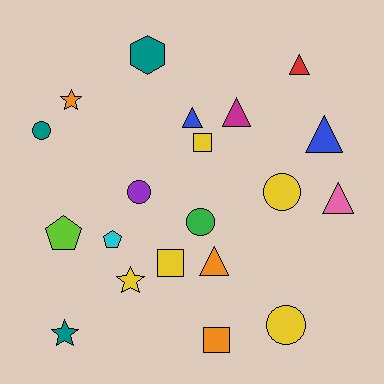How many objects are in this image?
There are 20 objects.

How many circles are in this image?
There are 5 circles.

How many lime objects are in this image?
There is 1 lime object.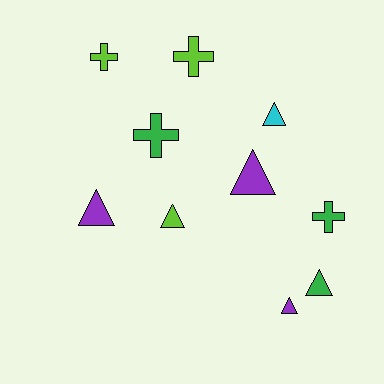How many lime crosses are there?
There are 2 lime crosses.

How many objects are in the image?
There are 10 objects.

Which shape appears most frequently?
Triangle, with 6 objects.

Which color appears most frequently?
Purple, with 3 objects.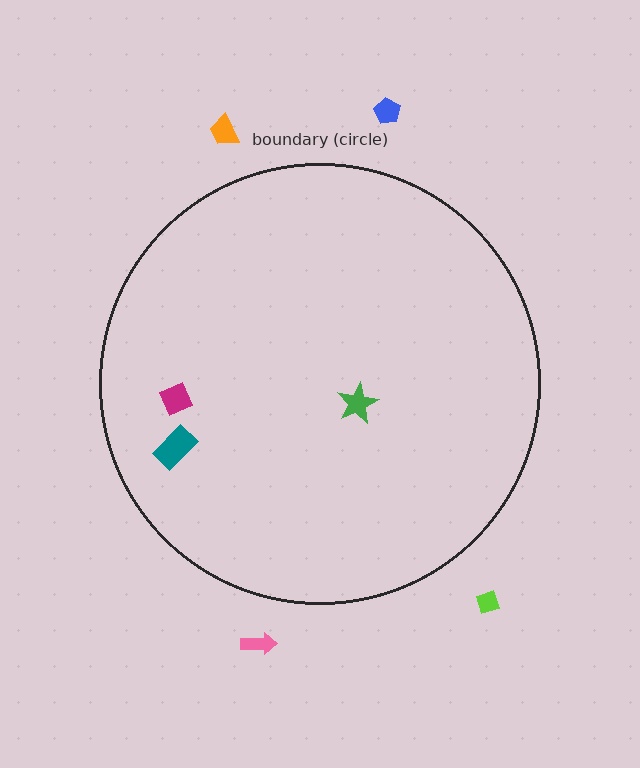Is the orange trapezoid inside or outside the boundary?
Outside.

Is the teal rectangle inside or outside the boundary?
Inside.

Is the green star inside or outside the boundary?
Inside.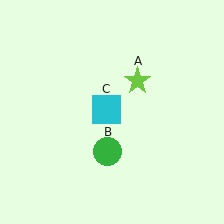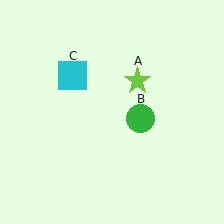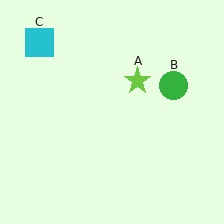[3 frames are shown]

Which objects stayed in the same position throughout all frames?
Lime star (object A) remained stationary.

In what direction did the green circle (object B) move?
The green circle (object B) moved up and to the right.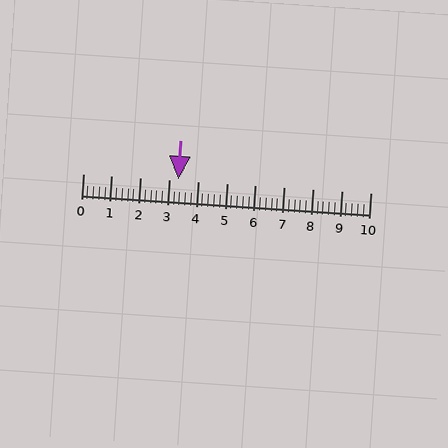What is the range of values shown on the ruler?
The ruler shows values from 0 to 10.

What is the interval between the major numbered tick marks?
The major tick marks are spaced 1 units apart.